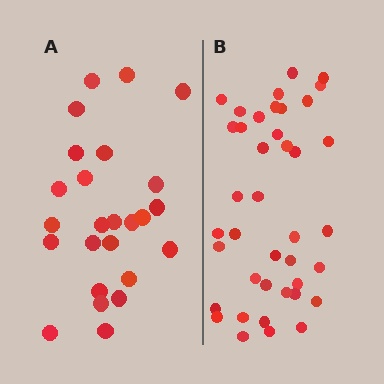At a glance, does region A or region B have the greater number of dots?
Region B (the right region) has more dots.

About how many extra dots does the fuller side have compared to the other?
Region B has approximately 15 more dots than region A.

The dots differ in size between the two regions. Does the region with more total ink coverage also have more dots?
No. Region A has more total ink coverage because its dots are larger, but region B actually contains more individual dots. Total area can be misleading — the number of items is what matters here.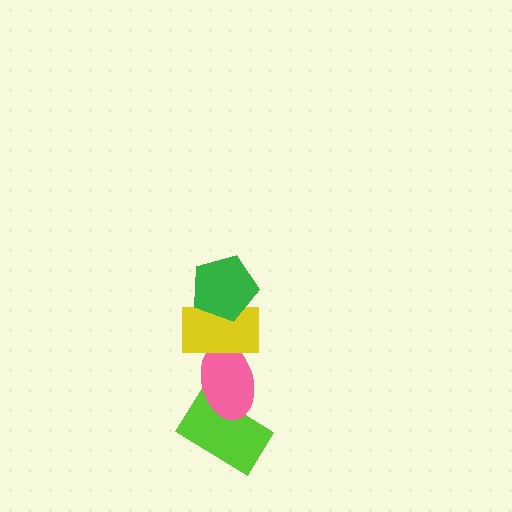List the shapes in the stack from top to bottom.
From top to bottom: the green pentagon, the yellow rectangle, the pink ellipse, the lime rectangle.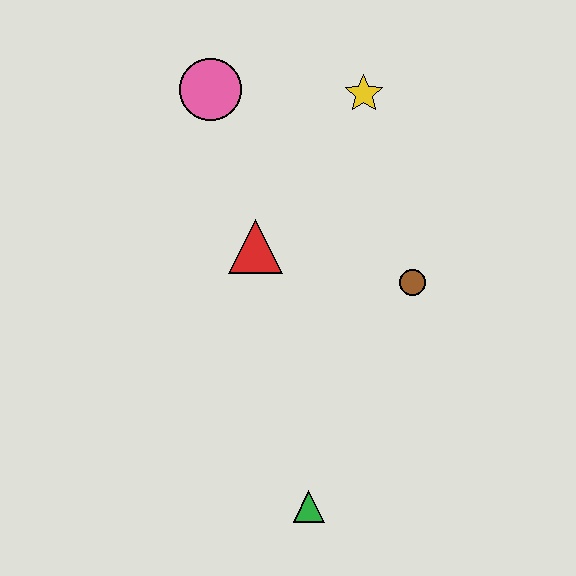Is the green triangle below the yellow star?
Yes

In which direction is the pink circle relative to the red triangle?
The pink circle is above the red triangle.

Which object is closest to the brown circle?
The red triangle is closest to the brown circle.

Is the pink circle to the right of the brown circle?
No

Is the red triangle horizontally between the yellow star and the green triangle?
No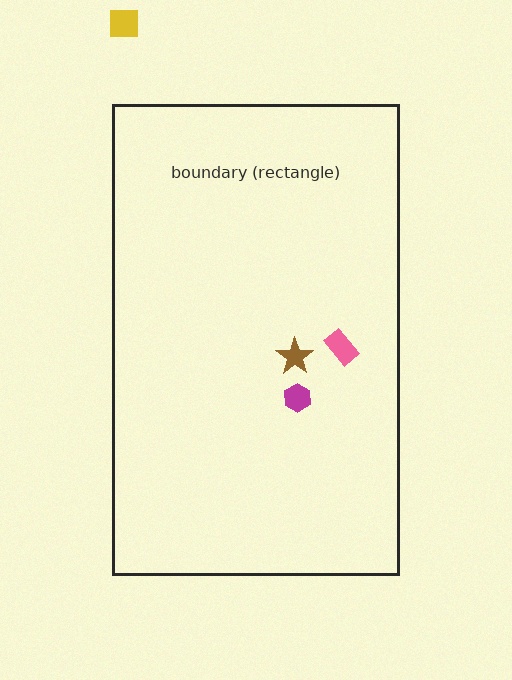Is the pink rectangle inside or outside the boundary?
Inside.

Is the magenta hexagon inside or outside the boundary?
Inside.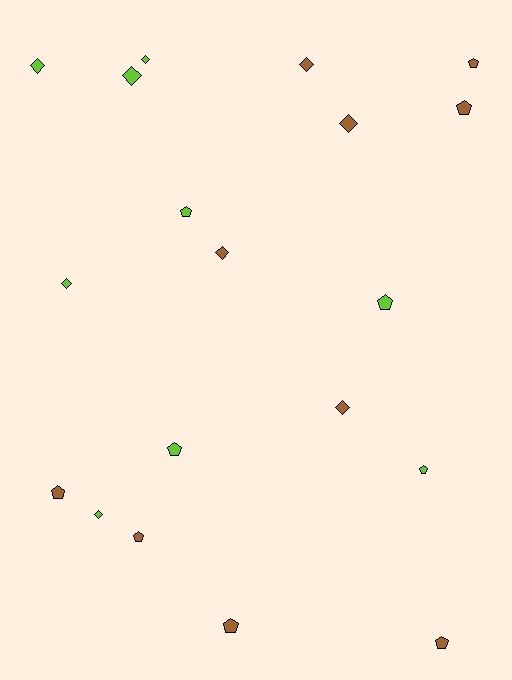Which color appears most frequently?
Brown, with 10 objects.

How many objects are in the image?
There are 19 objects.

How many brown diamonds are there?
There are 4 brown diamonds.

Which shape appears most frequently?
Pentagon, with 10 objects.